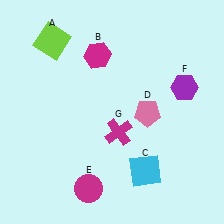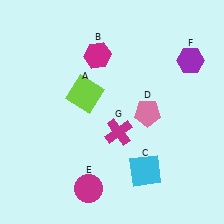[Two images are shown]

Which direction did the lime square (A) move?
The lime square (A) moved down.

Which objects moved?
The objects that moved are: the lime square (A), the purple hexagon (F).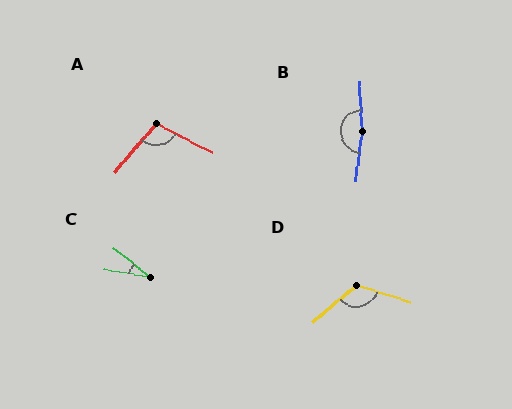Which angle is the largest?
B, at approximately 169 degrees.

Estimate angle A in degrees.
Approximately 103 degrees.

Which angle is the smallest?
C, at approximately 29 degrees.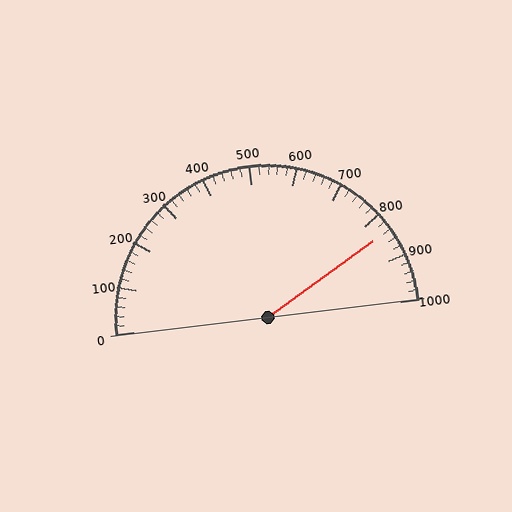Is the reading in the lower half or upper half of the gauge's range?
The reading is in the upper half of the range (0 to 1000).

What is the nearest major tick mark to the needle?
The nearest major tick mark is 800.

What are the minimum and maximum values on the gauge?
The gauge ranges from 0 to 1000.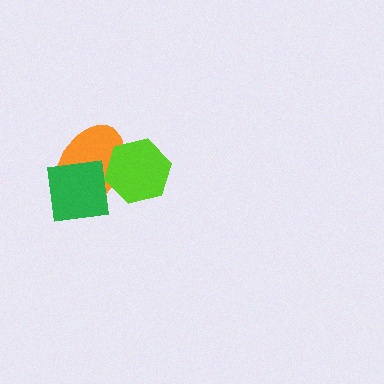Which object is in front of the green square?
The lime hexagon is in front of the green square.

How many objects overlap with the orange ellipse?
2 objects overlap with the orange ellipse.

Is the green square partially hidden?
Yes, it is partially covered by another shape.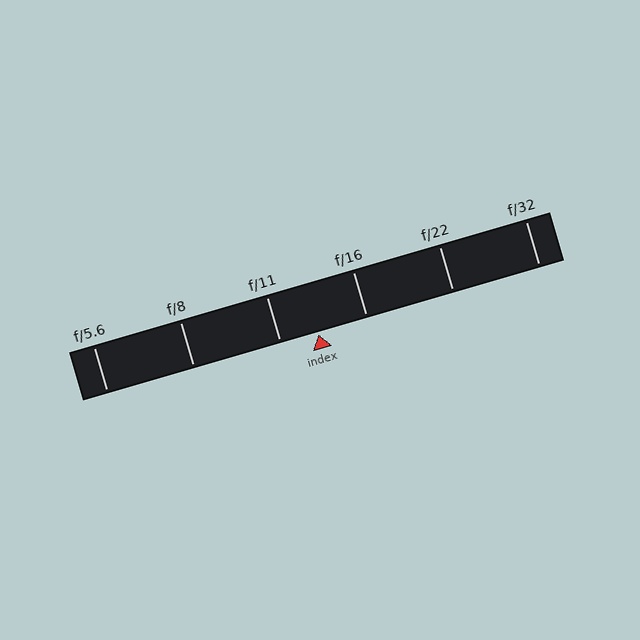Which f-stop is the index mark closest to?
The index mark is closest to f/11.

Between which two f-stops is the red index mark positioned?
The index mark is between f/11 and f/16.